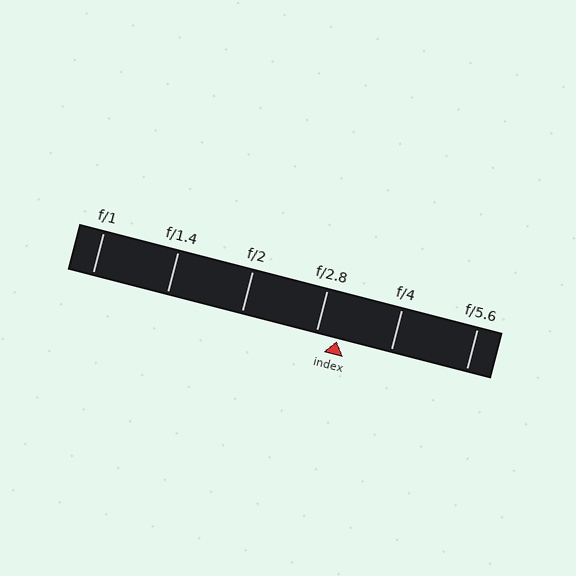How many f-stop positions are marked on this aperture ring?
There are 6 f-stop positions marked.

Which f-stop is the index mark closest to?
The index mark is closest to f/2.8.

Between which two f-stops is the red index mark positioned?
The index mark is between f/2.8 and f/4.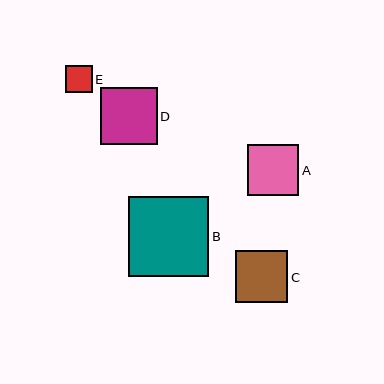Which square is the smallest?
Square E is the smallest with a size of approximately 27 pixels.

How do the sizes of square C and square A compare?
Square C and square A are approximately the same size.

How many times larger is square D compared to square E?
Square D is approximately 2.1 times the size of square E.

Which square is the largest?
Square B is the largest with a size of approximately 80 pixels.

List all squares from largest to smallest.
From largest to smallest: B, D, C, A, E.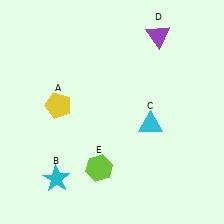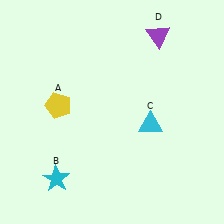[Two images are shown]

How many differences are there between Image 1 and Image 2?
There is 1 difference between the two images.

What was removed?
The lime hexagon (E) was removed in Image 2.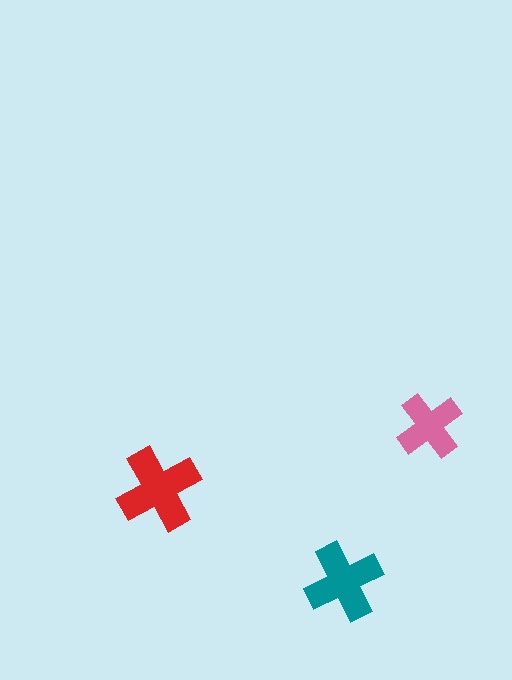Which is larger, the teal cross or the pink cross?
The teal one.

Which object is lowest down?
The teal cross is bottommost.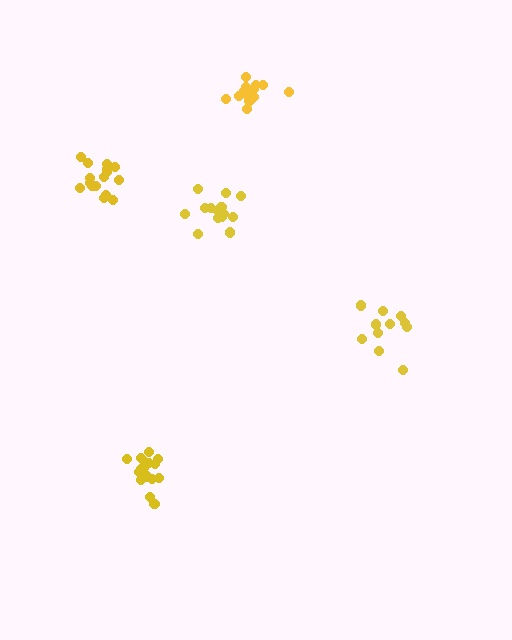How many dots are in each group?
Group 1: 15 dots, Group 2: 17 dots, Group 3: 16 dots, Group 4: 11 dots, Group 5: 16 dots (75 total).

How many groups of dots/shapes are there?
There are 5 groups.